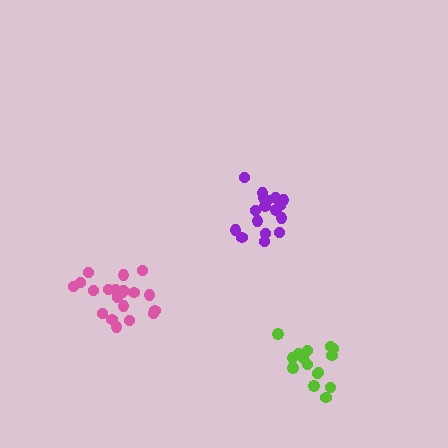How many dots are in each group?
Group 1: 16 dots, Group 2: 20 dots, Group 3: 17 dots (53 total).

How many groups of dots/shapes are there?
There are 3 groups.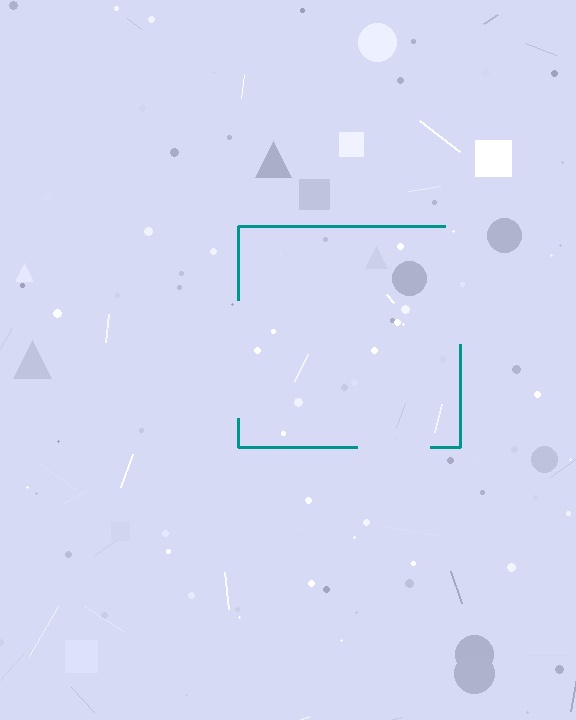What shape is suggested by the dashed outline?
The dashed outline suggests a square.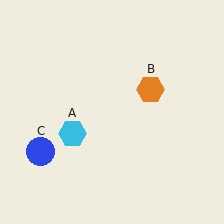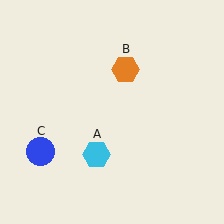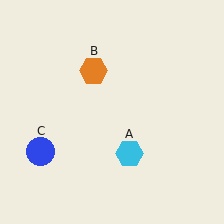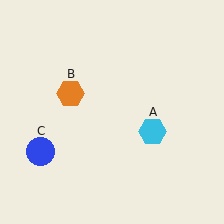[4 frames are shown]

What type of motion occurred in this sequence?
The cyan hexagon (object A), orange hexagon (object B) rotated counterclockwise around the center of the scene.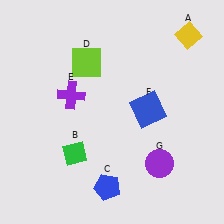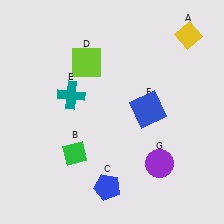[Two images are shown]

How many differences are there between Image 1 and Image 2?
There is 1 difference between the two images.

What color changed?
The cross (E) changed from purple in Image 1 to teal in Image 2.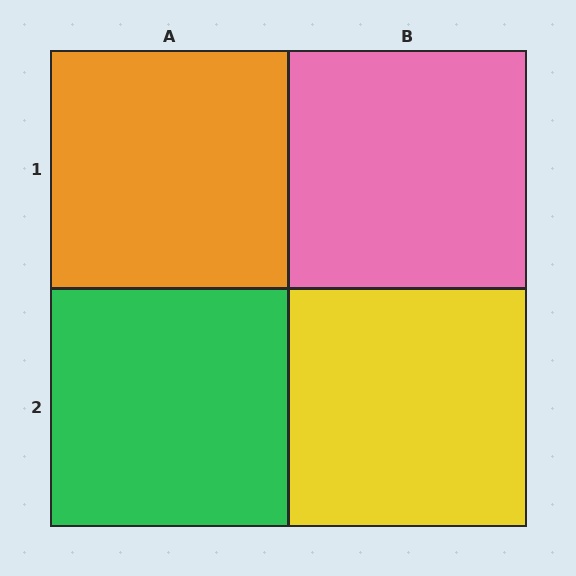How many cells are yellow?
1 cell is yellow.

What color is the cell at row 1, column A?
Orange.